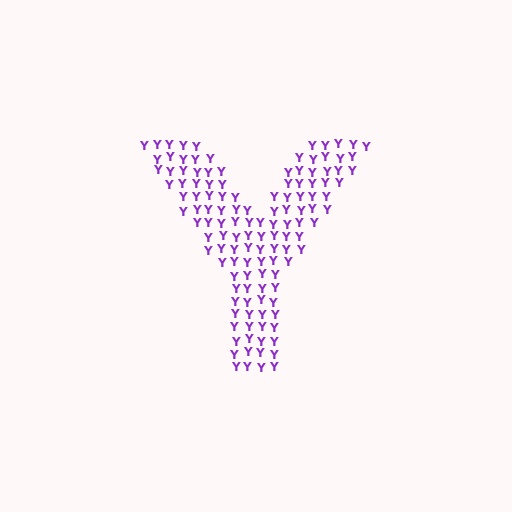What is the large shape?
The large shape is the letter Y.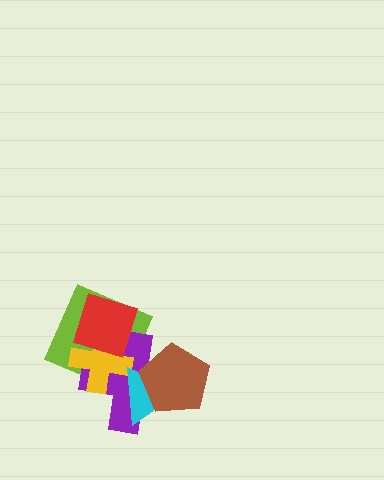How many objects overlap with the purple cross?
5 objects overlap with the purple cross.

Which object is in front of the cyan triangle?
The brown pentagon is in front of the cyan triangle.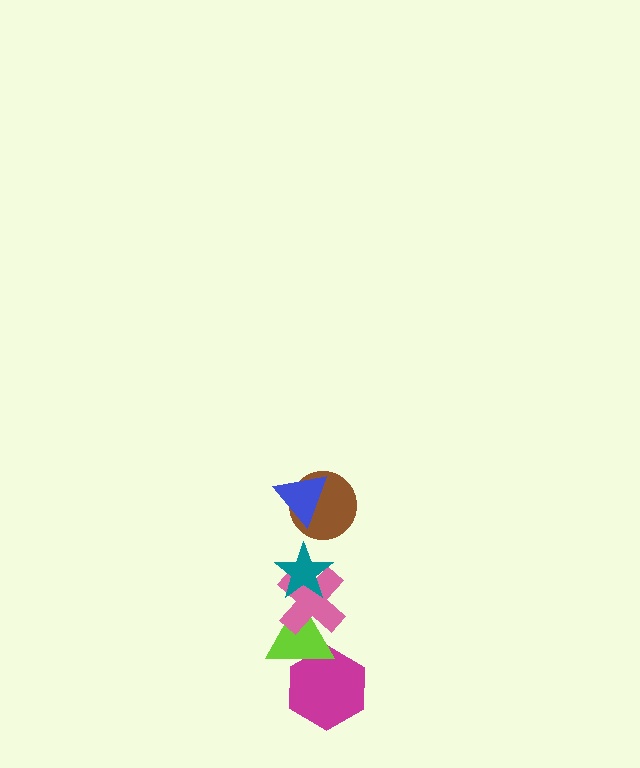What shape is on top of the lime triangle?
The pink cross is on top of the lime triangle.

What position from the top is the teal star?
The teal star is 3rd from the top.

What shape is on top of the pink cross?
The teal star is on top of the pink cross.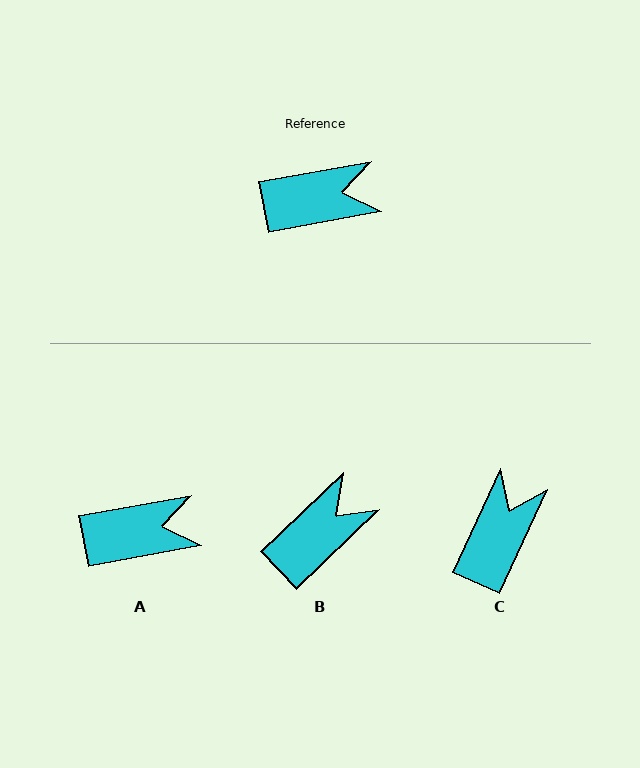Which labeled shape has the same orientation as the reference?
A.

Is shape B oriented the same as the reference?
No, it is off by about 33 degrees.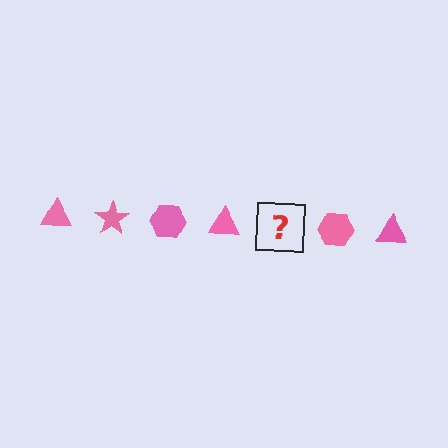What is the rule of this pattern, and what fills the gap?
The rule is that the pattern cycles through triangle, star, hexagon shapes in pink. The gap should be filled with a pink star.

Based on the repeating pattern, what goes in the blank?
The blank should be a pink star.